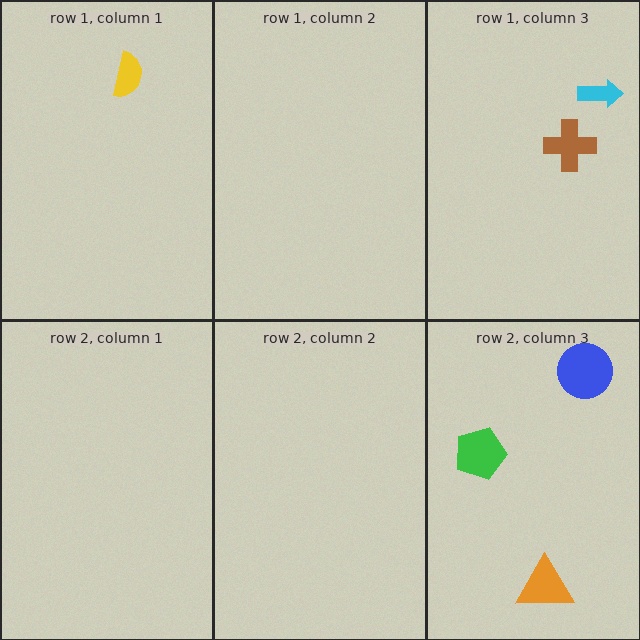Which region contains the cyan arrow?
The row 1, column 3 region.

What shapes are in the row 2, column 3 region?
The orange triangle, the green pentagon, the blue circle.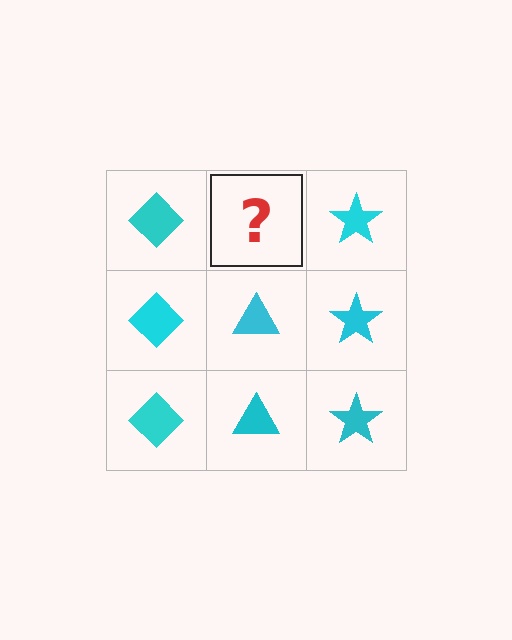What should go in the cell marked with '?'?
The missing cell should contain a cyan triangle.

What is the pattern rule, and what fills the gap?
The rule is that each column has a consistent shape. The gap should be filled with a cyan triangle.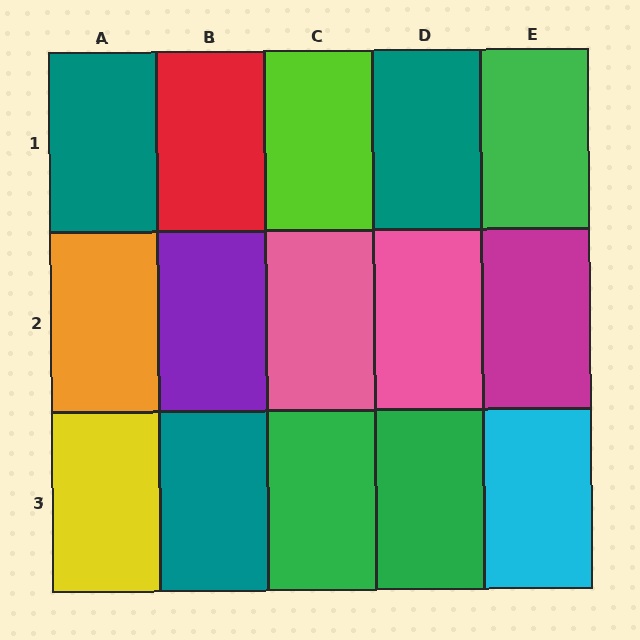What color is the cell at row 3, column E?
Cyan.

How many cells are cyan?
1 cell is cyan.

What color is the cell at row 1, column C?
Lime.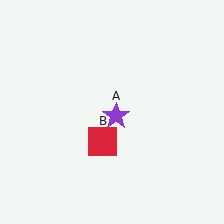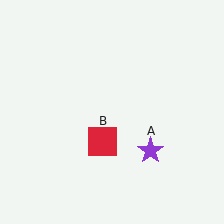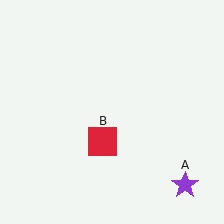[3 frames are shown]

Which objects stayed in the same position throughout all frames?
Red square (object B) remained stationary.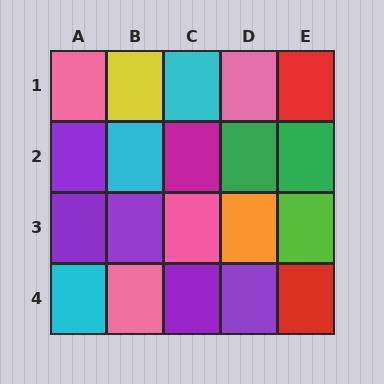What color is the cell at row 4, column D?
Purple.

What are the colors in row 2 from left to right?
Purple, cyan, magenta, green, green.